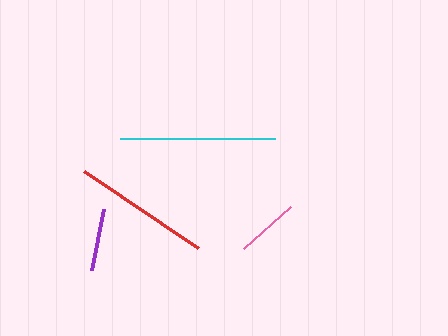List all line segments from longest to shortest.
From longest to shortest: cyan, red, pink, purple.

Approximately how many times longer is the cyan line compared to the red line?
The cyan line is approximately 1.1 times the length of the red line.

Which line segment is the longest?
The cyan line is the longest at approximately 155 pixels.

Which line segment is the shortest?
The purple line is the shortest at approximately 62 pixels.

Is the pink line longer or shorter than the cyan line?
The cyan line is longer than the pink line.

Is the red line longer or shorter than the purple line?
The red line is longer than the purple line.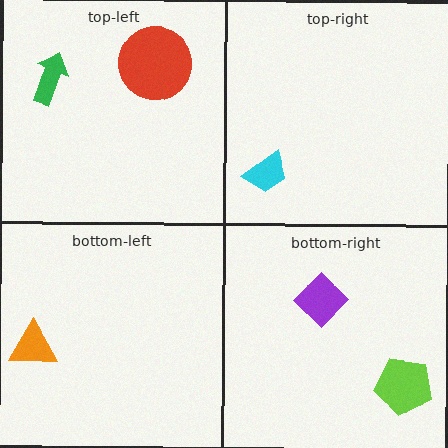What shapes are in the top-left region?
The red circle, the green arrow.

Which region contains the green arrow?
The top-left region.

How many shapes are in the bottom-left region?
1.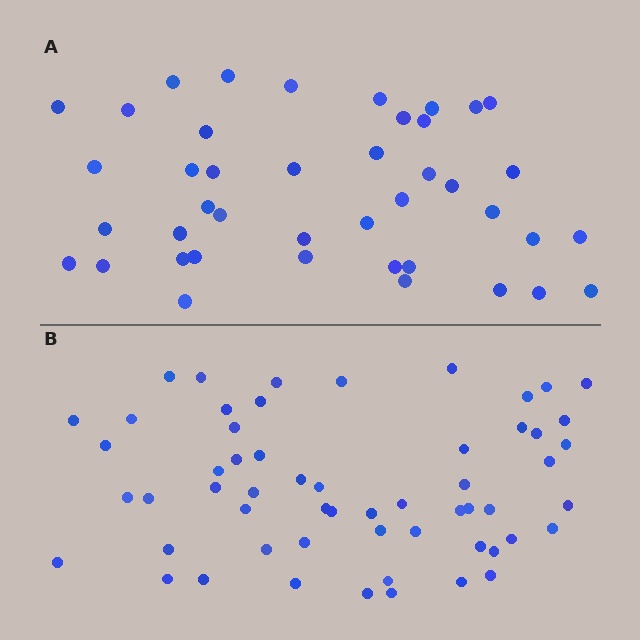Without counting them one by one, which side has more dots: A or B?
Region B (the bottom region) has more dots.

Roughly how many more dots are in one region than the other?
Region B has approximately 15 more dots than region A.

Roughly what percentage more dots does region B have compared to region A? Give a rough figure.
About 35% more.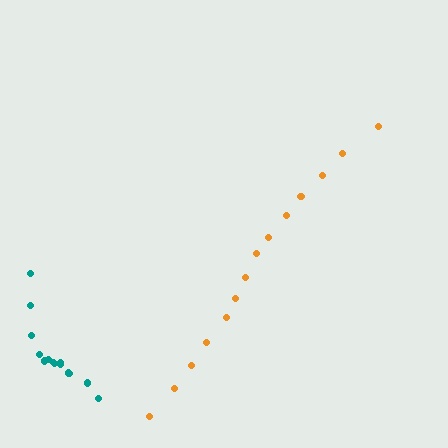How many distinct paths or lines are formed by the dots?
There are 2 distinct paths.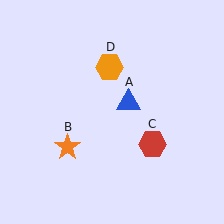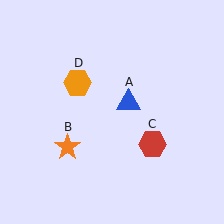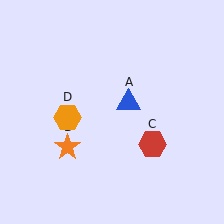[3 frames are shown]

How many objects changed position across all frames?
1 object changed position: orange hexagon (object D).